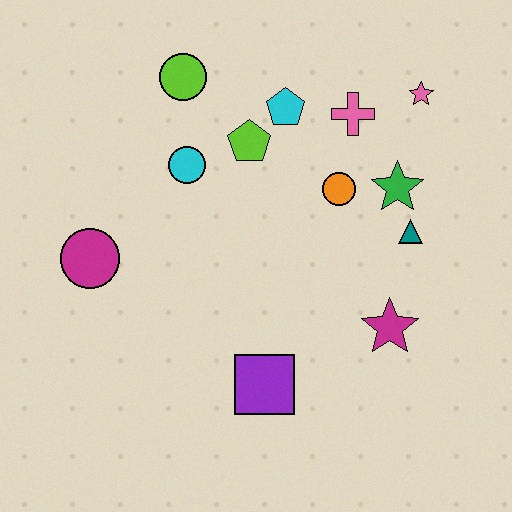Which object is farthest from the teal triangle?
The magenta circle is farthest from the teal triangle.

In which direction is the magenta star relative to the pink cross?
The magenta star is below the pink cross.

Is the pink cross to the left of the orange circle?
No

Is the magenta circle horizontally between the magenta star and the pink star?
No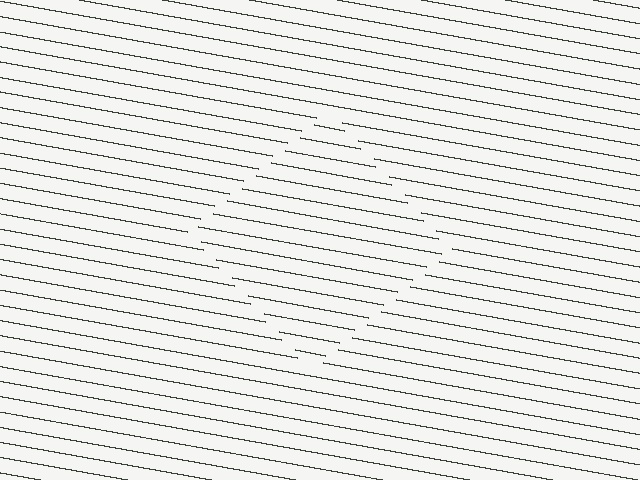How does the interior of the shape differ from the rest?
The interior of the shape contains the same grating, shifted by half a period — the contour is defined by the phase discontinuity where line-ends from the inner and outer gratings abut.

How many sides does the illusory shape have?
4 sides — the line-ends trace a square.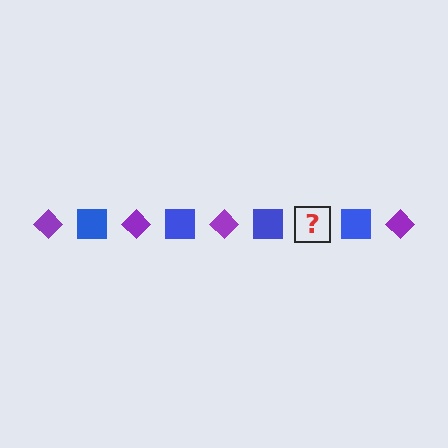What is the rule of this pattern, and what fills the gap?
The rule is that the pattern alternates between purple diamond and blue square. The gap should be filled with a purple diamond.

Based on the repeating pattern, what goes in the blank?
The blank should be a purple diamond.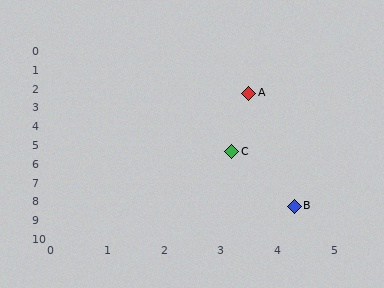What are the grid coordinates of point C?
Point C is at approximately (3.2, 5.4).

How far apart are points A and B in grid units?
Points A and B are about 6.1 grid units apart.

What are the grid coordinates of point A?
Point A is at approximately (3.5, 2.3).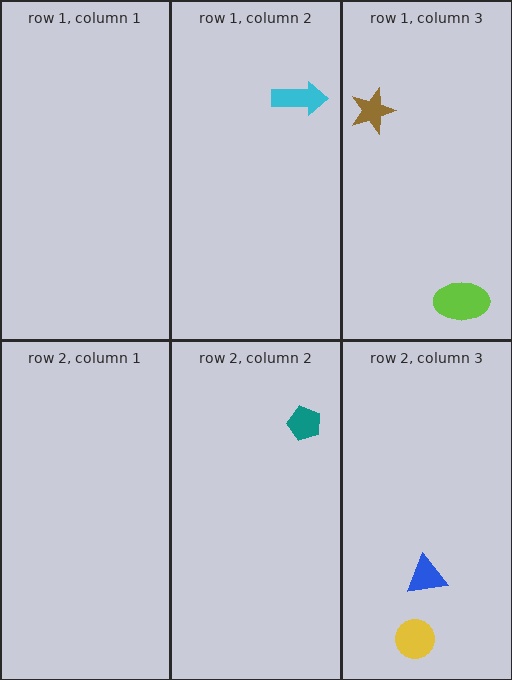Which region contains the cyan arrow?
The row 1, column 2 region.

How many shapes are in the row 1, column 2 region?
1.